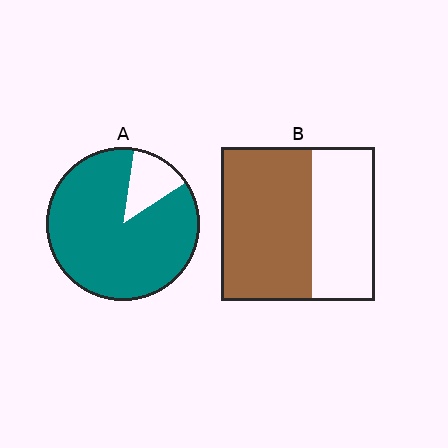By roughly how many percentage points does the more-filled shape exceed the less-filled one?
By roughly 30 percentage points (A over B).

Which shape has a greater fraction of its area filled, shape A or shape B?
Shape A.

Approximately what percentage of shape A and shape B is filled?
A is approximately 85% and B is approximately 60%.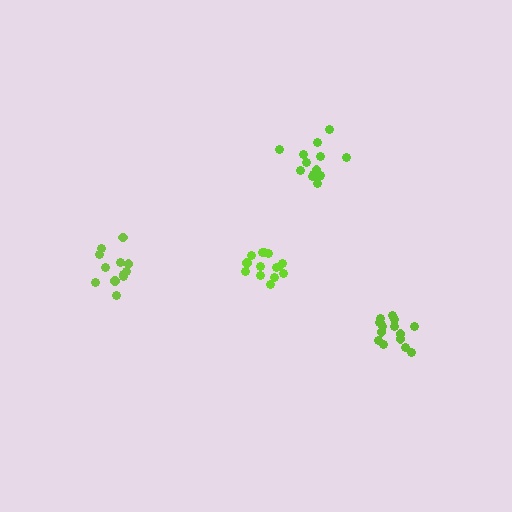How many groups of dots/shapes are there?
There are 4 groups.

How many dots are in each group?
Group 1: 14 dots, Group 2: 14 dots, Group 3: 12 dots, Group 4: 15 dots (55 total).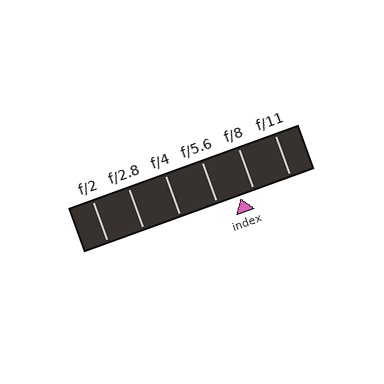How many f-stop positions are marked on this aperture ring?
There are 6 f-stop positions marked.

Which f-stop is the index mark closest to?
The index mark is closest to f/8.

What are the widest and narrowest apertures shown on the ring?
The widest aperture shown is f/2 and the narrowest is f/11.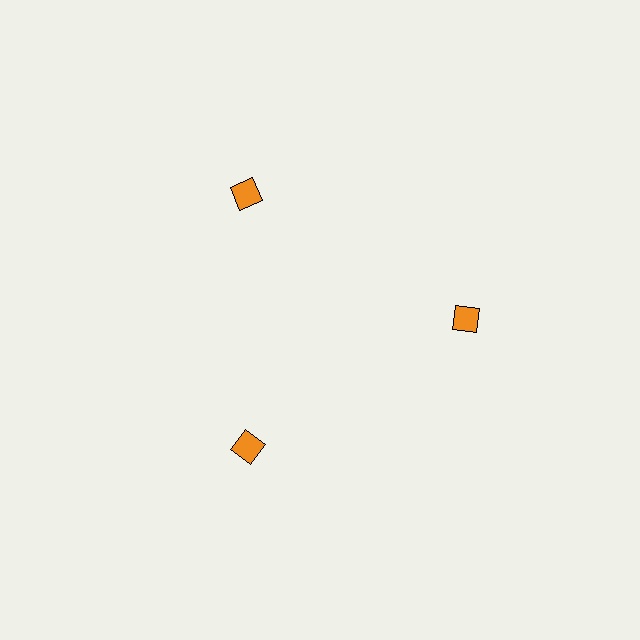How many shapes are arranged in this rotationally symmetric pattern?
There are 3 shapes, arranged in 3 groups of 1.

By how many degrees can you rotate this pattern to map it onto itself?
The pattern maps onto itself every 120 degrees of rotation.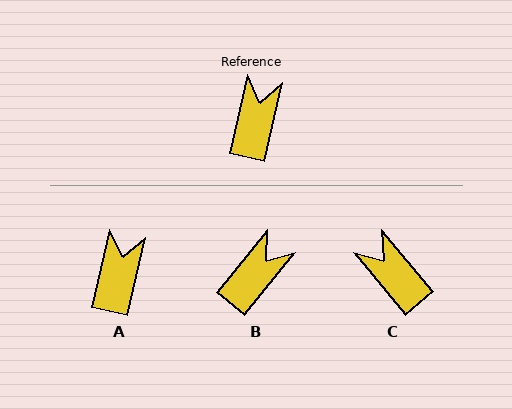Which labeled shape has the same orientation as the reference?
A.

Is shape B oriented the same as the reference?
No, it is off by about 26 degrees.